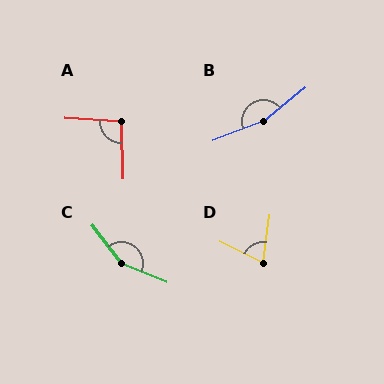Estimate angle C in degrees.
Approximately 150 degrees.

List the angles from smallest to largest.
D (72°), A (95°), C (150°), B (163°).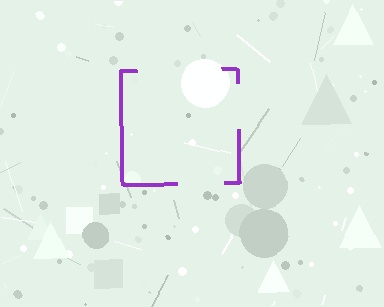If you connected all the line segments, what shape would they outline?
They would outline a square.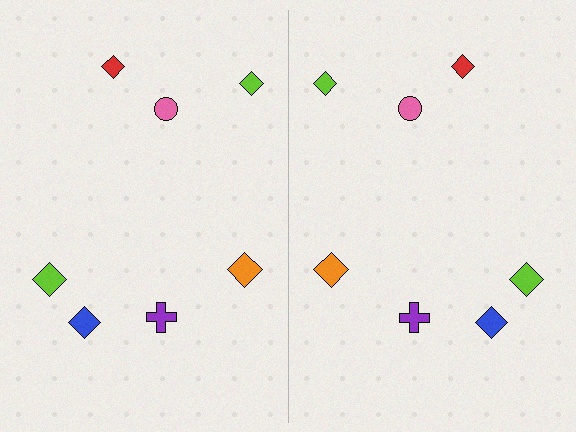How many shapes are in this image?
There are 14 shapes in this image.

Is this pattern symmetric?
Yes, this pattern has bilateral (reflection) symmetry.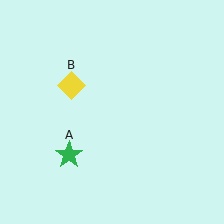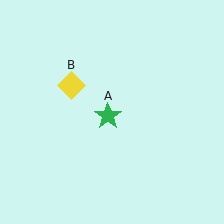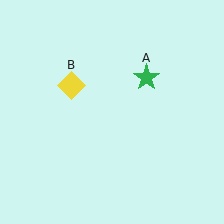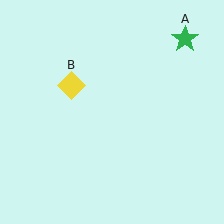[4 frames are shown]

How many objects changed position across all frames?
1 object changed position: green star (object A).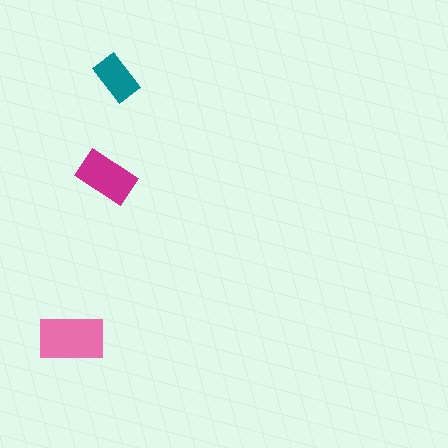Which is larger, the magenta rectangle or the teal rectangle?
The magenta one.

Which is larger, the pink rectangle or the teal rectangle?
The pink one.